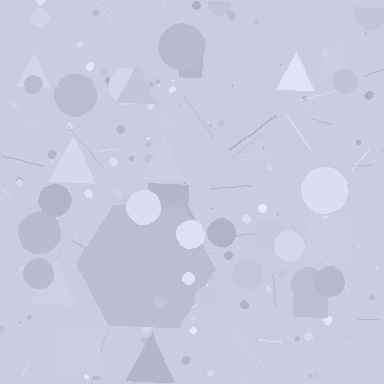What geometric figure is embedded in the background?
A hexagon is embedded in the background.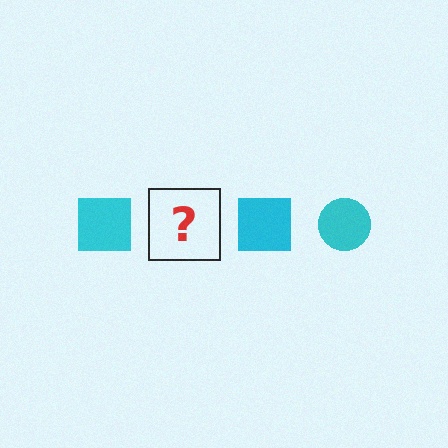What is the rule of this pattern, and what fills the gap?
The rule is that the pattern cycles through square, circle shapes in cyan. The gap should be filled with a cyan circle.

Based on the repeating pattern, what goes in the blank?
The blank should be a cyan circle.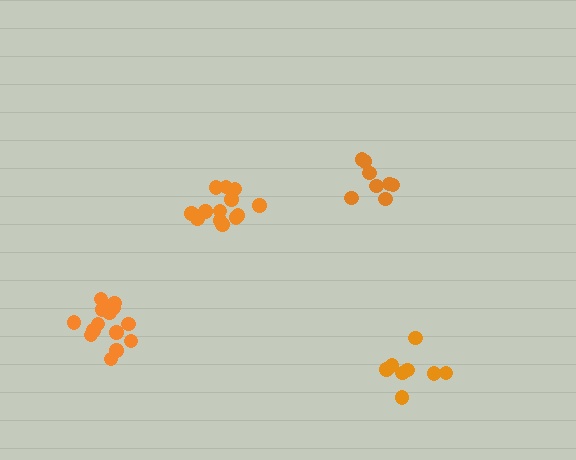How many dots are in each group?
Group 1: 14 dots, Group 2: 13 dots, Group 3: 8 dots, Group 4: 8 dots (43 total).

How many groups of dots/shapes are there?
There are 4 groups.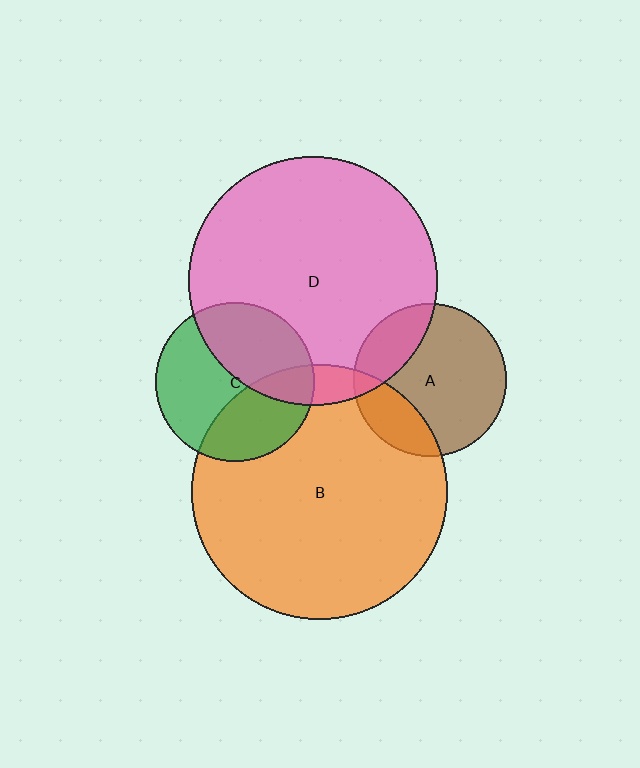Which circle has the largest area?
Circle B (orange).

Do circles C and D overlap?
Yes.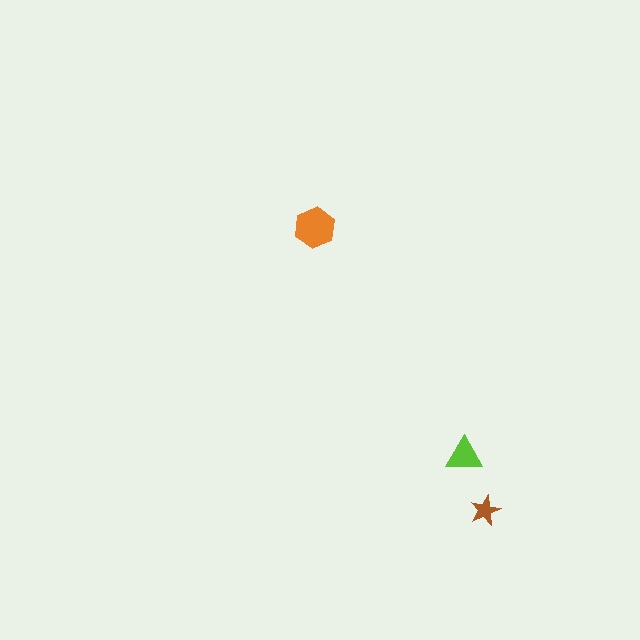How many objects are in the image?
There are 3 objects in the image.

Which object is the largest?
The orange hexagon.